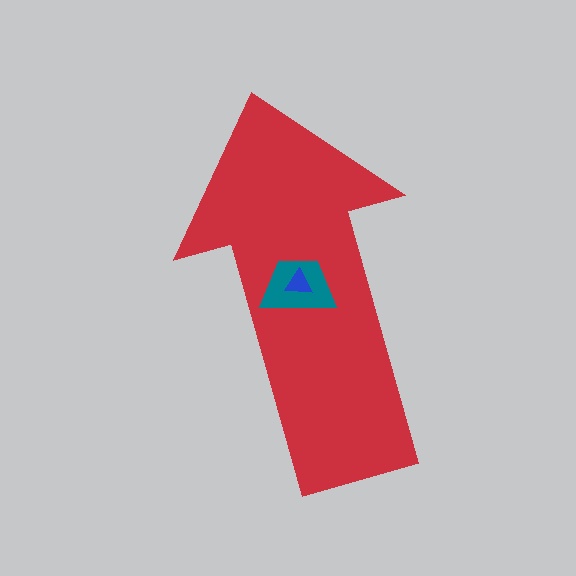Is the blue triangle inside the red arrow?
Yes.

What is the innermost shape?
The blue triangle.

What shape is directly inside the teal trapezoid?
The blue triangle.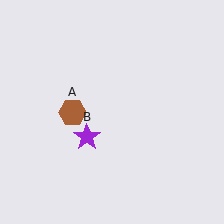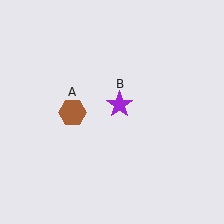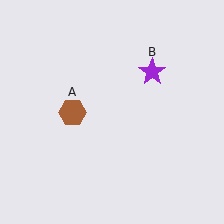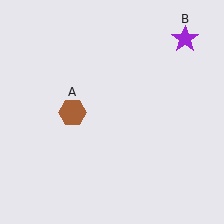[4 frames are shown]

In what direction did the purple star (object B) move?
The purple star (object B) moved up and to the right.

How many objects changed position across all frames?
1 object changed position: purple star (object B).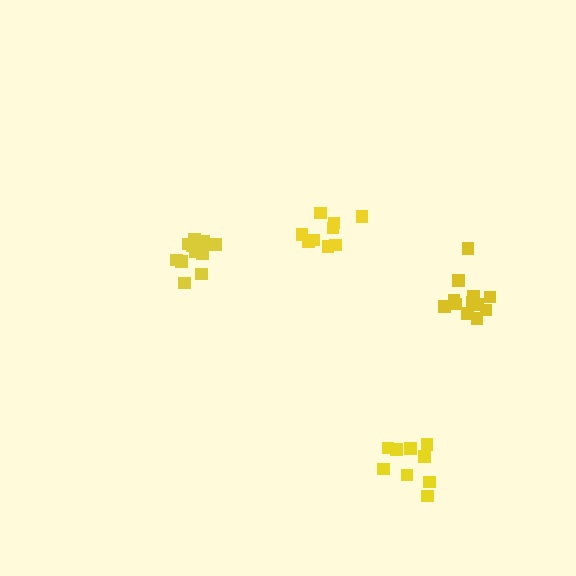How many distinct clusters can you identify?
There are 4 distinct clusters.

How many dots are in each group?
Group 1: 9 dots, Group 2: 9 dots, Group 3: 14 dots, Group 4: 12 dots (44 total).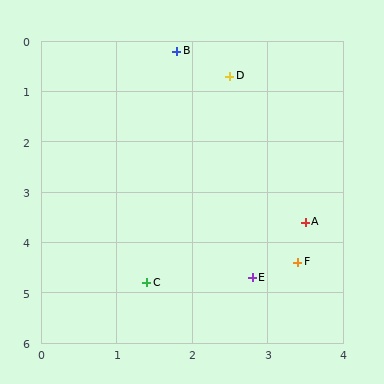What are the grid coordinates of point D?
Point D is at approximately (2.5, 0.7).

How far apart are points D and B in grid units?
Points D and B are about 0.9 grid units apart.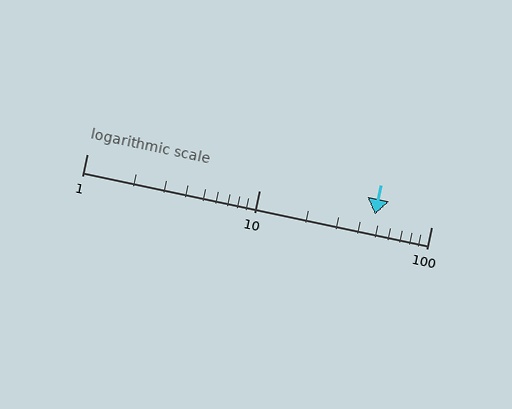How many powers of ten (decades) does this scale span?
The scale spans 2 decades, from 1 to 100.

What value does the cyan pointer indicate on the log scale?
The pointer indicates approximately 47.